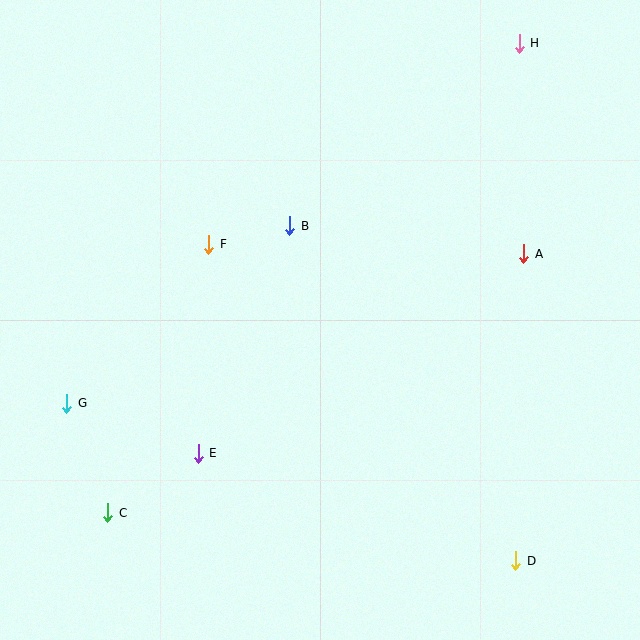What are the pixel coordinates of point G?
Point G is at (67, 403).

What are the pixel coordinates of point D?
Point D is at (516, 561).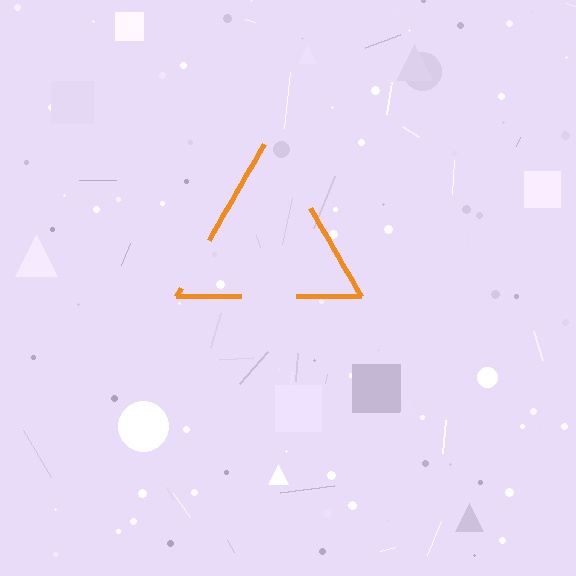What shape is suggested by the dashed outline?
The dashed outline suggests a triangle.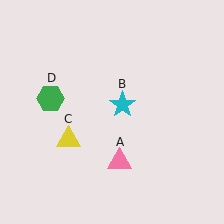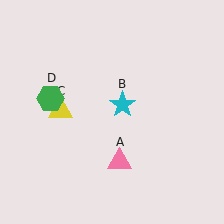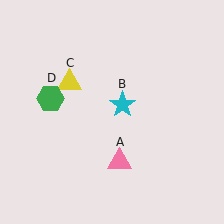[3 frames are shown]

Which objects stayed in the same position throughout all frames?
Pink triangle (object A) and cyan star (object B) and green hexagon (object D) remained stationary.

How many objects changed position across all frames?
1 object changed position: yellow triangle (object C).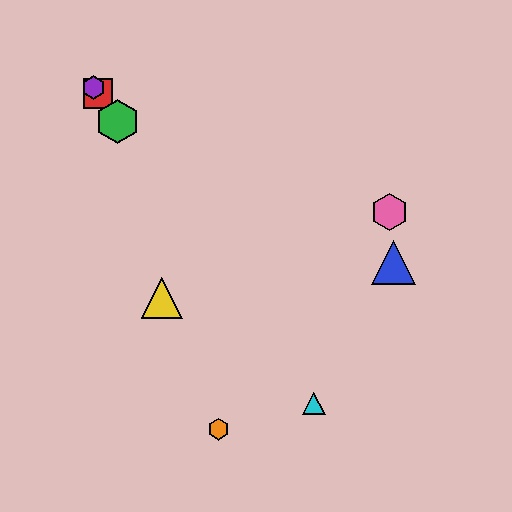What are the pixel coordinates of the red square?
The red square is at (98, 94).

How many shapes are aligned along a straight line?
4 shapes (the red square, the green hexagon, the purple hexagon, the cyan triangle) are aligned along a straight line.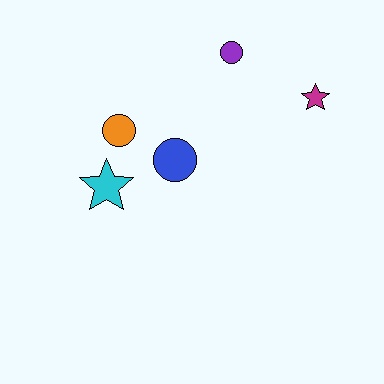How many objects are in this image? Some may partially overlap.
There are 5 objects.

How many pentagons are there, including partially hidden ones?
There are no pentagons.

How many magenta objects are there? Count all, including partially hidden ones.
There is 1 magenta object.